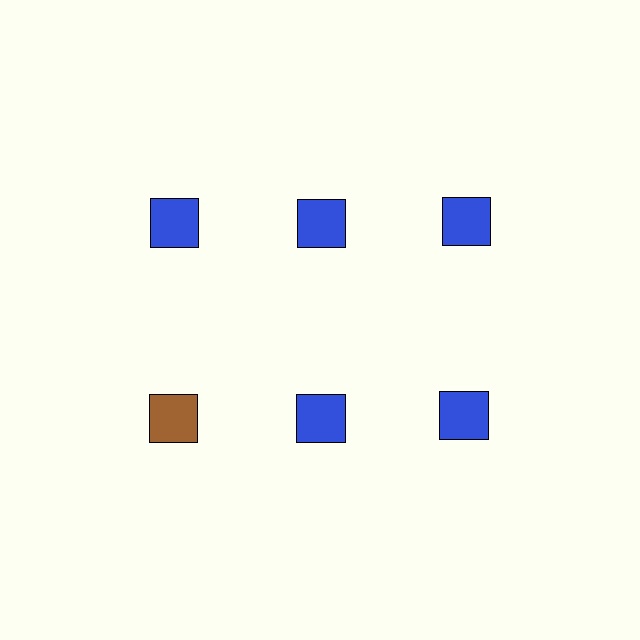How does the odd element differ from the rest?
It has a different color: brown instead of blue.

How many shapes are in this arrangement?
There are 6 shapes arranged in a grid pattern.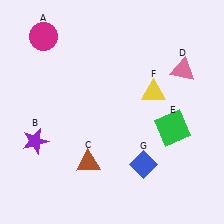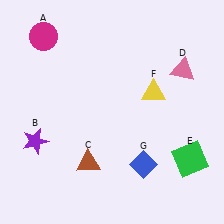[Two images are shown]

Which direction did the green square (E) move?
The green square (E) moved down.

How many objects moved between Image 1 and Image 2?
1 object moved between the two images.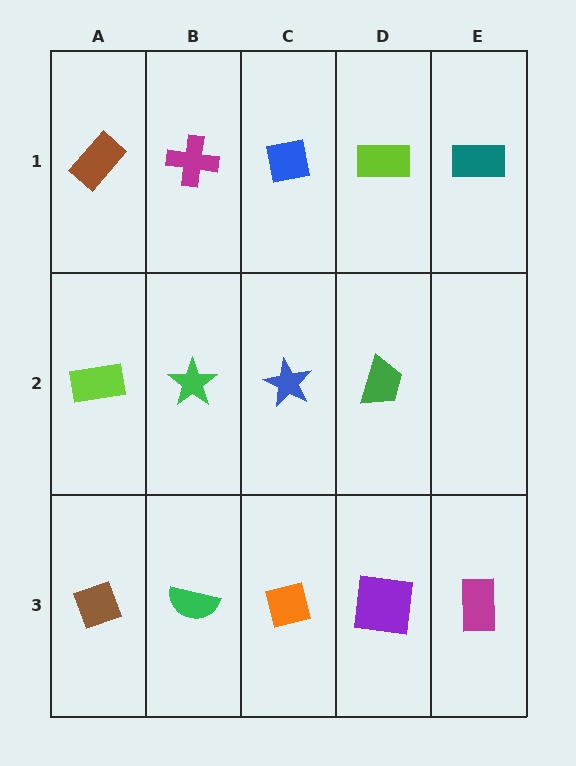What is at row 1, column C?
A blue square.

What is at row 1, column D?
A lime rectangle.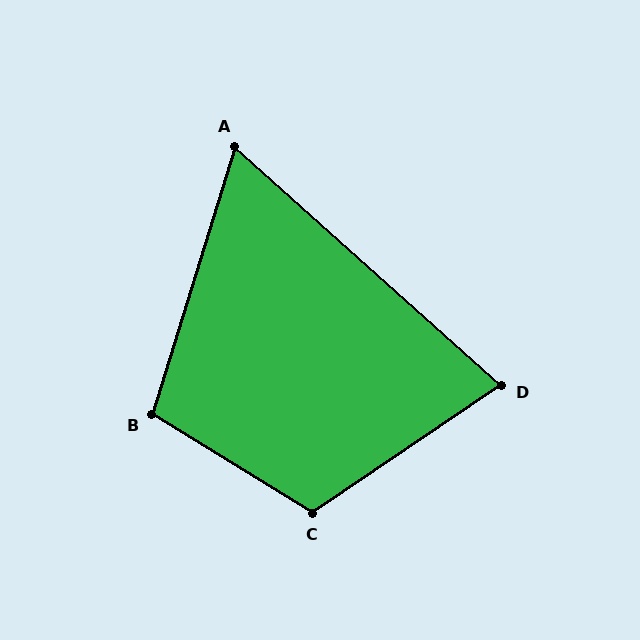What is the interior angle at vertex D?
Approximately 76 degrees (acute).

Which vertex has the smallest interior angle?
A, at approximately 65 degrees.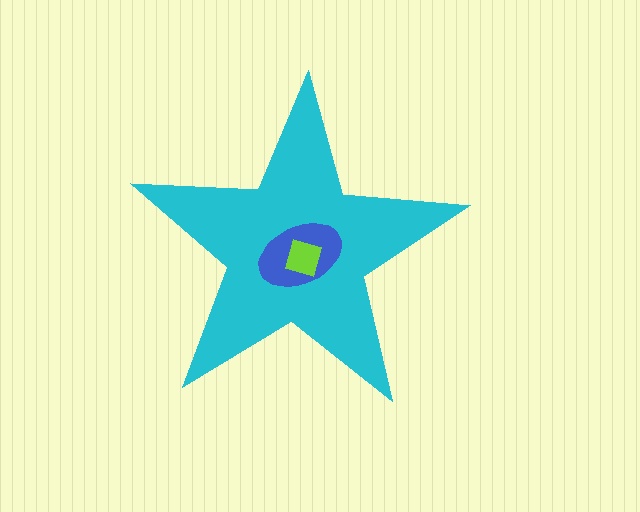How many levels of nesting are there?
3.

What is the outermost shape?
The cyan star.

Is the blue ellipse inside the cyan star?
Yes.